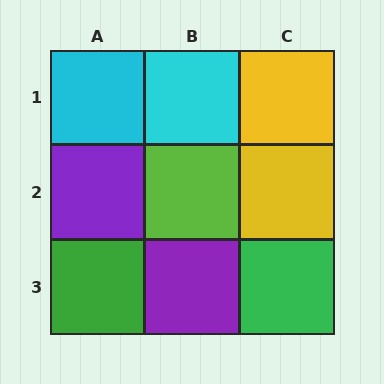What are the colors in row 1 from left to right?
Cyan, cyan, yellow.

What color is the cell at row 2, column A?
Purple.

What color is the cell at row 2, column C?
Yellow.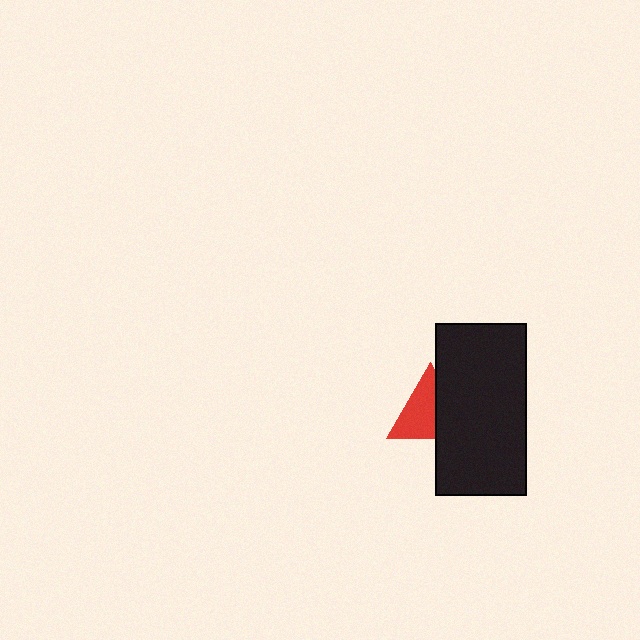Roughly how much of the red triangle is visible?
About half of it is visible (roughly 60%).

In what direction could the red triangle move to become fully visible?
The red triangle could move left. That would shift it out from behind the black rectangle entirely.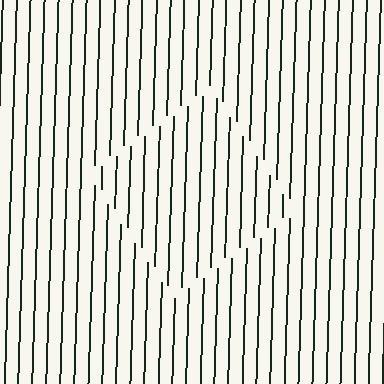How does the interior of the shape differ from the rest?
The interior of the shape contains the same grating, shifted by half a period — the contour is defined by the phase discontinuity where line-ends from the inner and outer gratings abut.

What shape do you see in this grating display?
An illusory square. The interior of the shape contains the same grating, shifted by half a period — the contour is defined by the phase discontinuity where line-ends from the inner and outer gratings abut.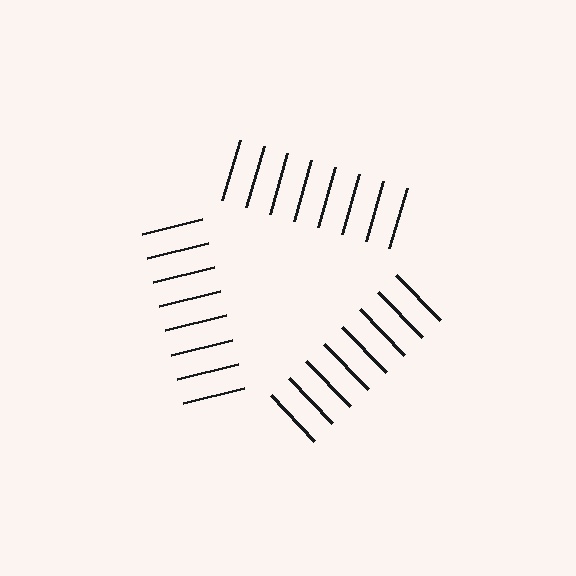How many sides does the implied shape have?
3 sides — the line-ends trace a triangle.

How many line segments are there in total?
24 — 8 along each of the 3 edges.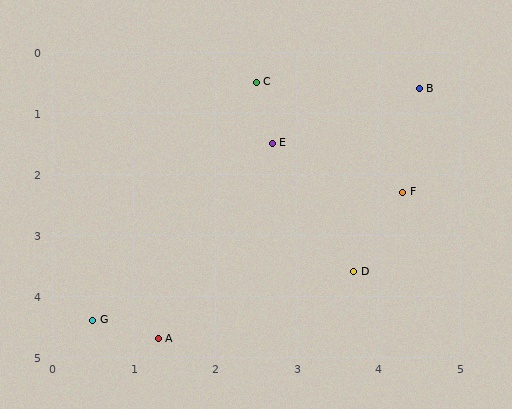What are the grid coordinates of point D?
Point D is at approximately (3.7, 3.6).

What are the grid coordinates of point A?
Point A is at approximately (1.3, 4.7).